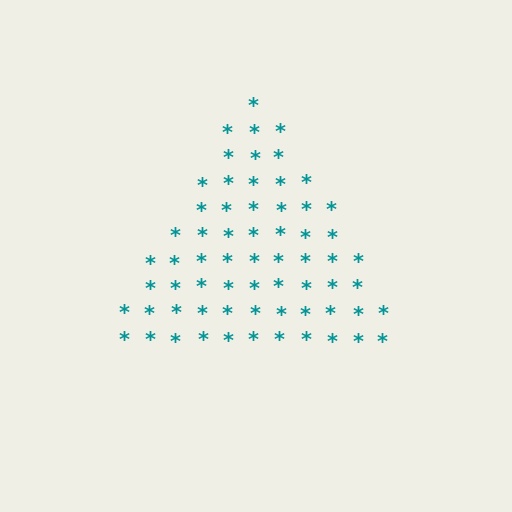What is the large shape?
The large shape is a triangle.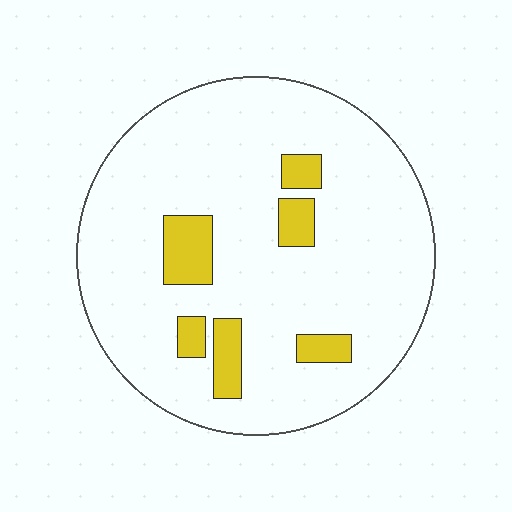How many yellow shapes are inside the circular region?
6.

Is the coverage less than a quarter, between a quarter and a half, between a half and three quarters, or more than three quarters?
Less than a quarter.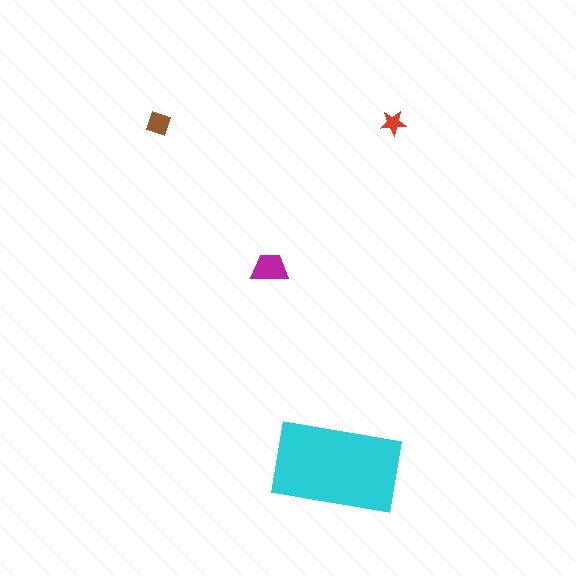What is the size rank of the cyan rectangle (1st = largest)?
1st.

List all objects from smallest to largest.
The red star, the brown diamond, the magenta trapezoid, the cyan rectangle.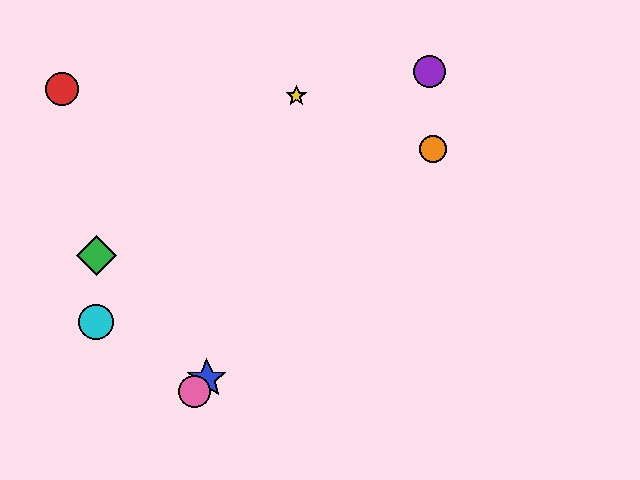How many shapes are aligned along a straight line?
3 shapes (the blue star, the orange circle, the pink circle) are aligned along a straight line.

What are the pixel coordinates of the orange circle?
The orange circle is at (433, 149).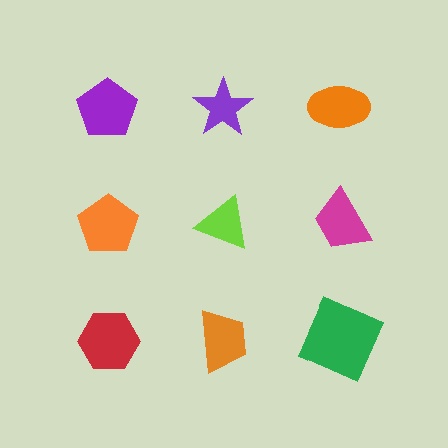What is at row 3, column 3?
A green square.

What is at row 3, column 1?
A red hexagon.